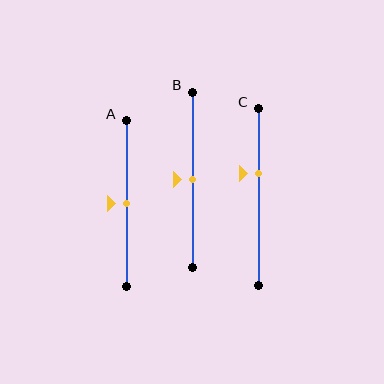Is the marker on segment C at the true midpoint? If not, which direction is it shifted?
No, the marker on segment C is shifted upward by about 13% of the segment length.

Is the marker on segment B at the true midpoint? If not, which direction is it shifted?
Yes, the marker on segment B is at the true midpoint.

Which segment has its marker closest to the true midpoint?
Segment A has its marker closest to the true midpoint.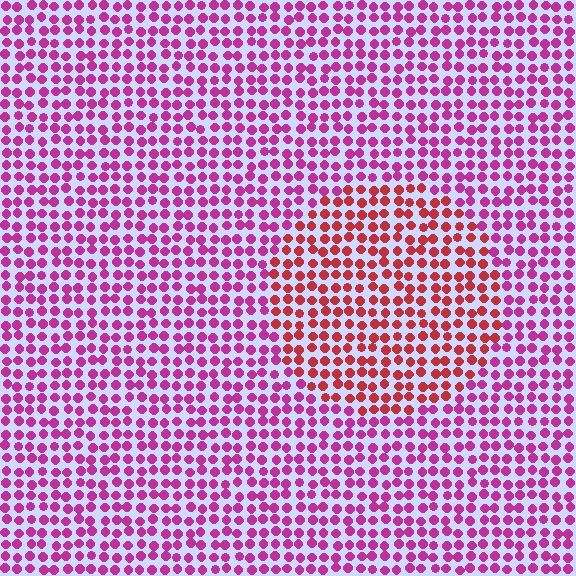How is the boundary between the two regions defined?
The boundary is defined purely by a slight shift in hue (about 40 degrees). Spacing, size, and orientation are identical on both sides.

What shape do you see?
I see a circle.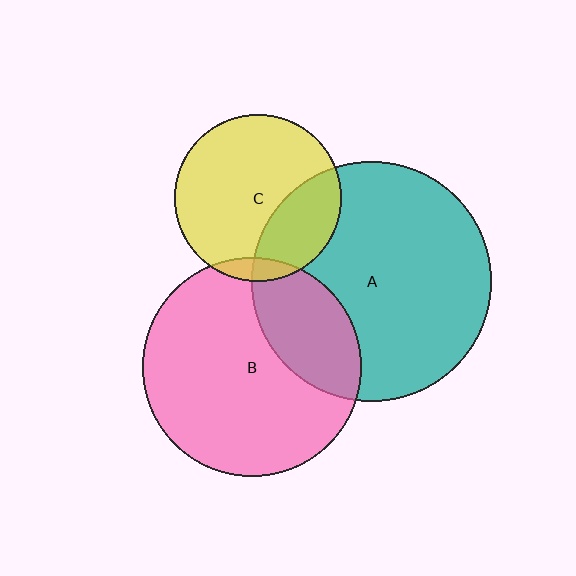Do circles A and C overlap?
Yes.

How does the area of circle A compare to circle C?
Approximately 2.1 times.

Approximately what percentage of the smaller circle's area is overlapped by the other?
Approximately 30%.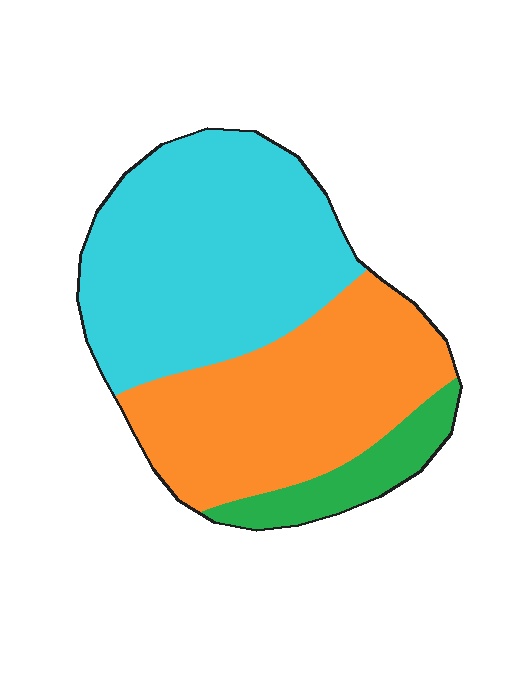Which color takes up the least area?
Green, at roughly 10%.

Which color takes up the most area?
Cyan, at roughly 50%.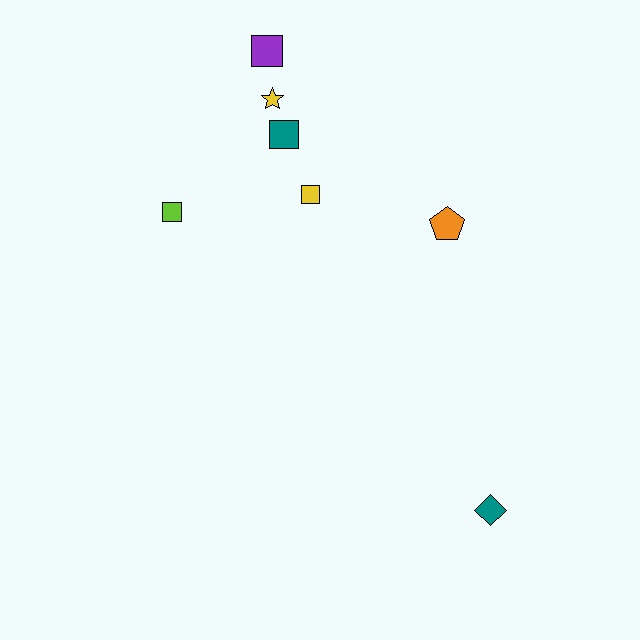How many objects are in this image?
There are 7 objects.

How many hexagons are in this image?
There are no hexagons.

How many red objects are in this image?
There are no red objects.